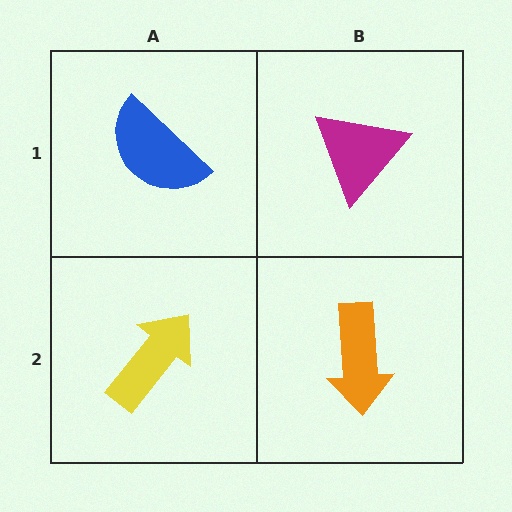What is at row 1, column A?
A blue semicircle.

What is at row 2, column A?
A yellow arrow.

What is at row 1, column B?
A magenta triangle.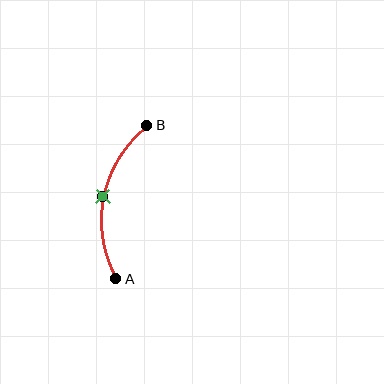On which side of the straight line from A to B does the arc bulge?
The arc bulges to the left of the straight line connecting A and B.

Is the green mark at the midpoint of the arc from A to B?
Yes. The green mark lies on the arc at equal arc-length from both A and B — it is the arc midpoint.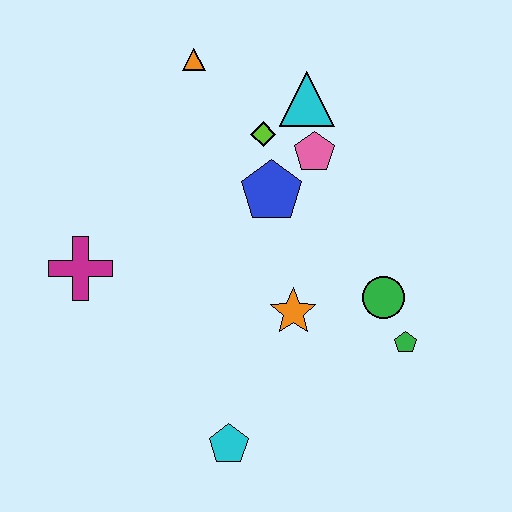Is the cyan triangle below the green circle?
No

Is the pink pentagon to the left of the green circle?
Yes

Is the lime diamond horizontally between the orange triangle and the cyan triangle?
Yes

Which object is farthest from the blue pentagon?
The cyan pentagon is farthest from the blue pentagon.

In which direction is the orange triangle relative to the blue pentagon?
The orange triangle is above the blue pentagon.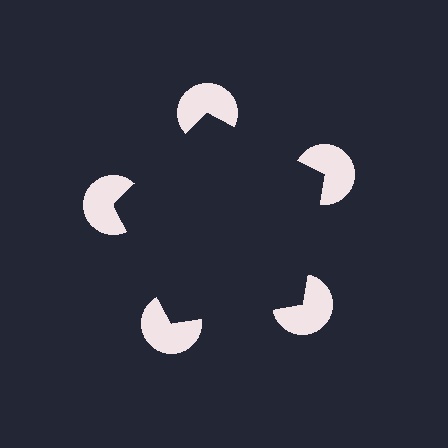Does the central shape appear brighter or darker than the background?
It typically appears slightly darker than the background, even though no actual brightness change is drawn.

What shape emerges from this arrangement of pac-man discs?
An illusory pentagon — its edges are inferred from the aligned wedge cuts in the pac-man discs, not physically drawn.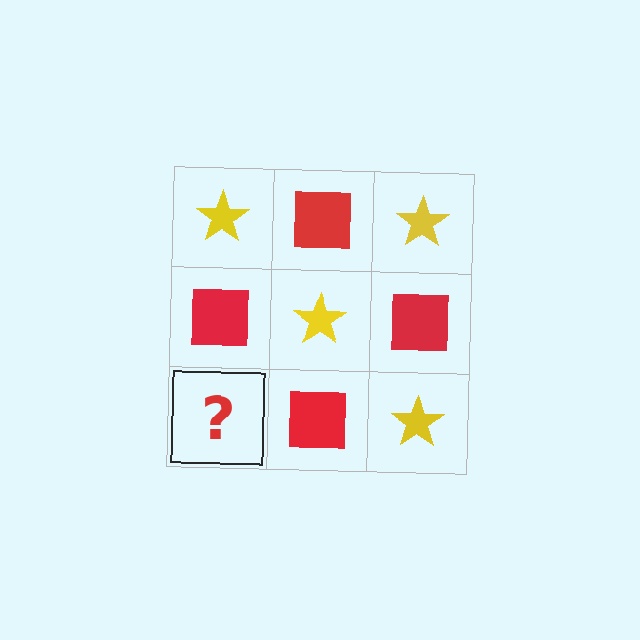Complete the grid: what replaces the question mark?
The question mark should be replaced with a yellow star.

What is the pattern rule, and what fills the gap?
The rule is that it alternates yellow star and red square in a checkerboard pattern. The gap should be filled with a yellow star.